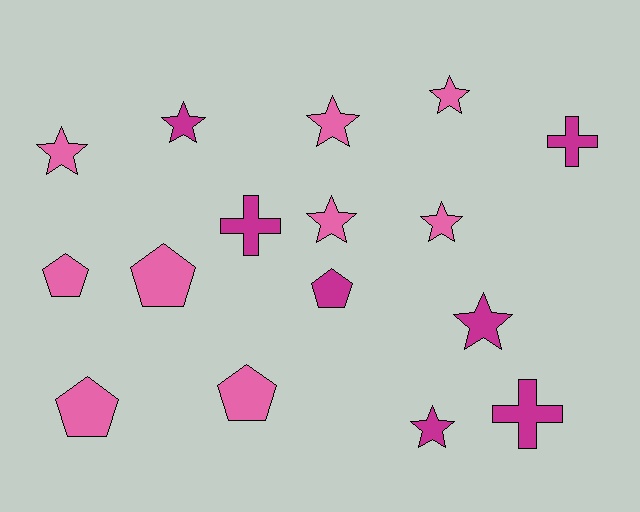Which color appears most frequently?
Pink, with 9 objects.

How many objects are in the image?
There are 16 objects.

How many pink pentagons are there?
There are 4 pink pentagons.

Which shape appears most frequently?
Star, with 8 objects.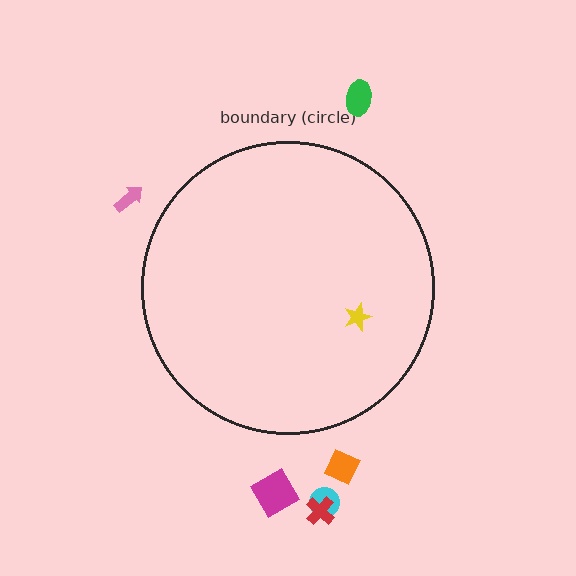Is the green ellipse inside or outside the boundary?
Outside.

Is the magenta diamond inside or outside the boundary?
Outside.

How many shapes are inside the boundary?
1 inside, 6 outside.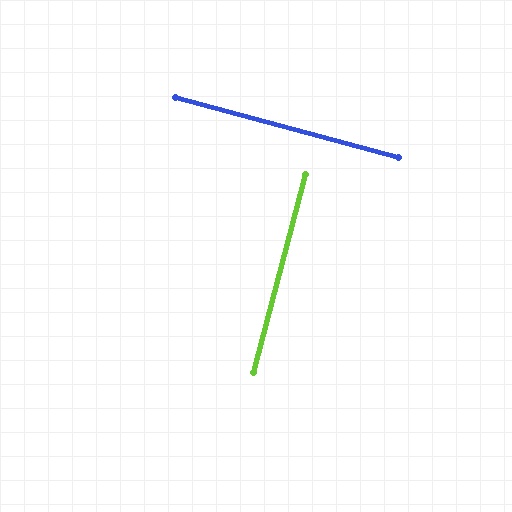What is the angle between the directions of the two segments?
Approximately 90 degrees.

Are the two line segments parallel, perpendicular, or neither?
Perpendicular — they meet at approximately 90°.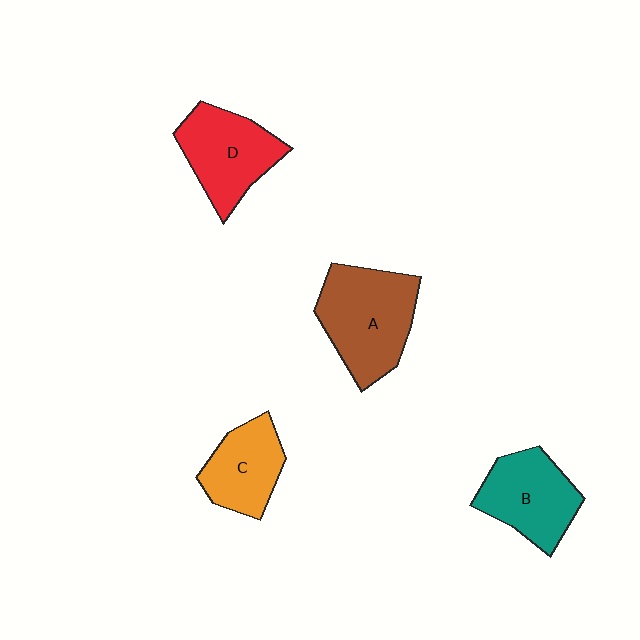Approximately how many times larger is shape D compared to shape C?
Approximately 1.2 times.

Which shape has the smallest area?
Shape C (orange).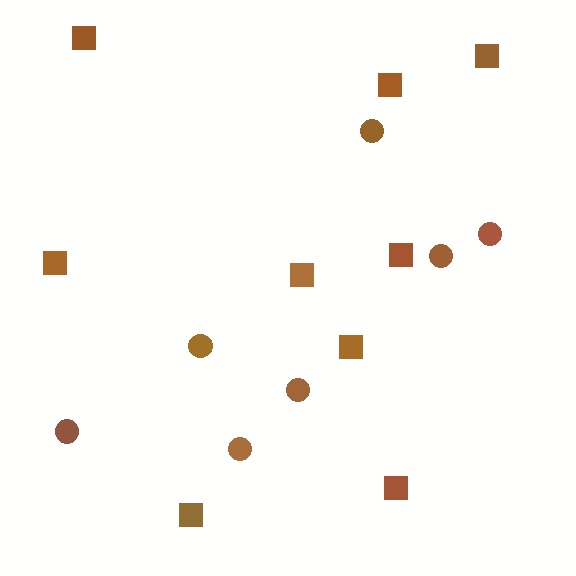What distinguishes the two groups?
There are 2 groups: one group of squares (9) and one group of circles (7).